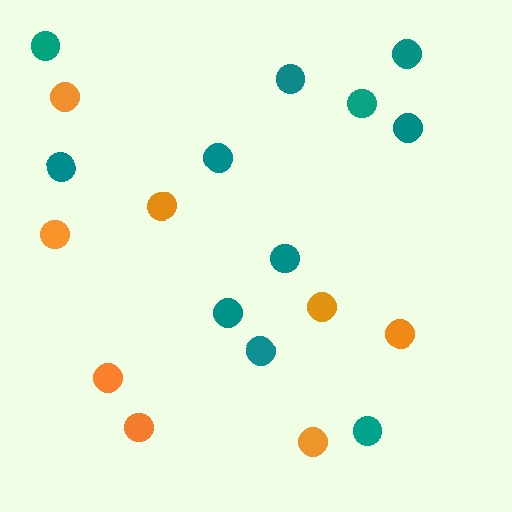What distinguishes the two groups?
There are 2 groups: one group of orange circles (8) and one group of teal circles (11).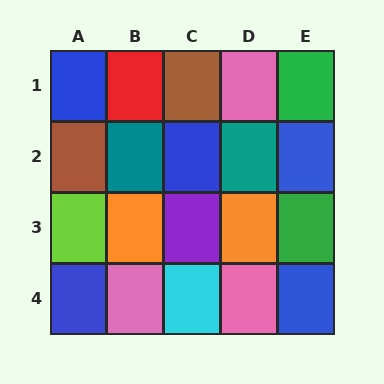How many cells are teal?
2 cells are teal.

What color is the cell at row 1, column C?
Brown.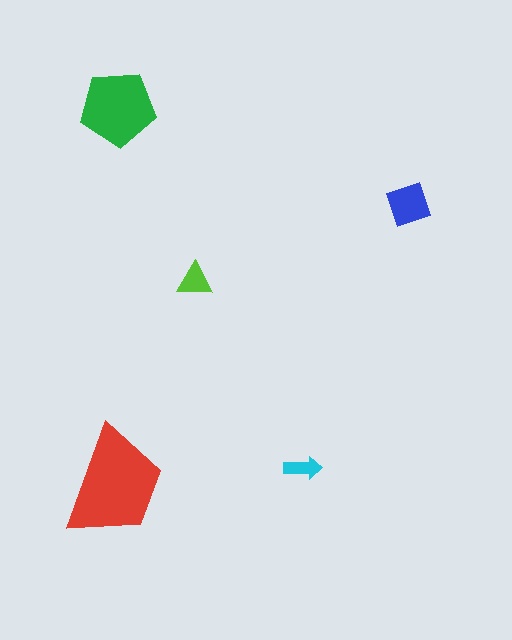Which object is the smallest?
The cyan arrow.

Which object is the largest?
The red trapezoid.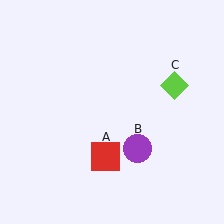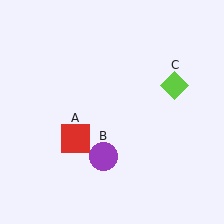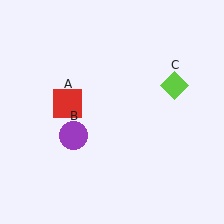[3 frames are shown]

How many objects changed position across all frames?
2 objects changed position: red square (object A), purple circle (object B).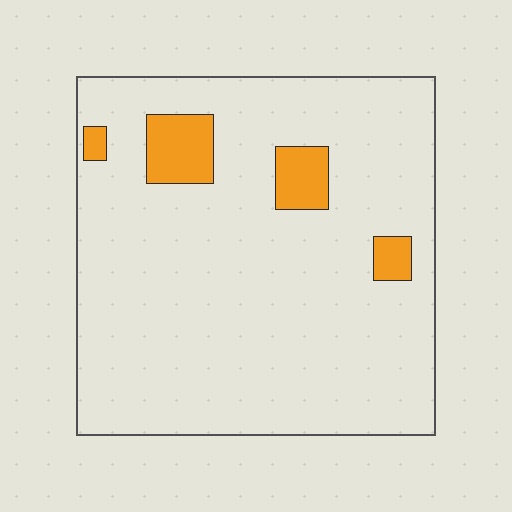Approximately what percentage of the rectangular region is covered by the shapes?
Approximately 10%.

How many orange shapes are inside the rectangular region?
4.